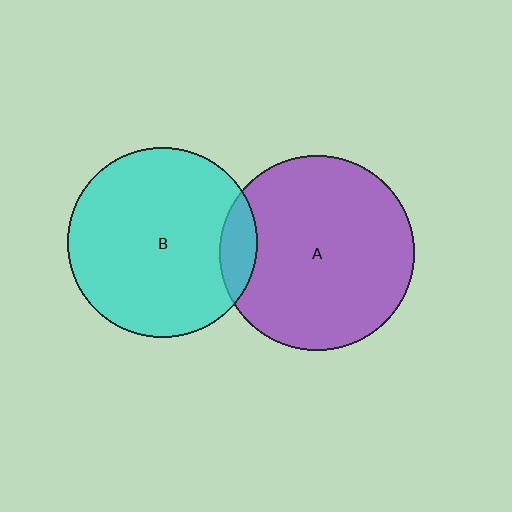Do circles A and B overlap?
Yes.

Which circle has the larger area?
Circle A (purple).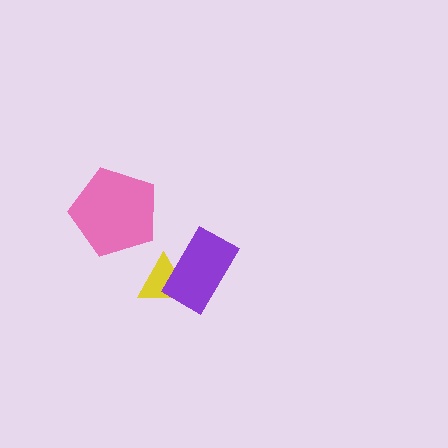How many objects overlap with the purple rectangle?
1 object overlaps with the purple rectangle.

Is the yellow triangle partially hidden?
Yes, it is partially covered by another shape.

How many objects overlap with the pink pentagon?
0 objects overlap with the pink pentagon.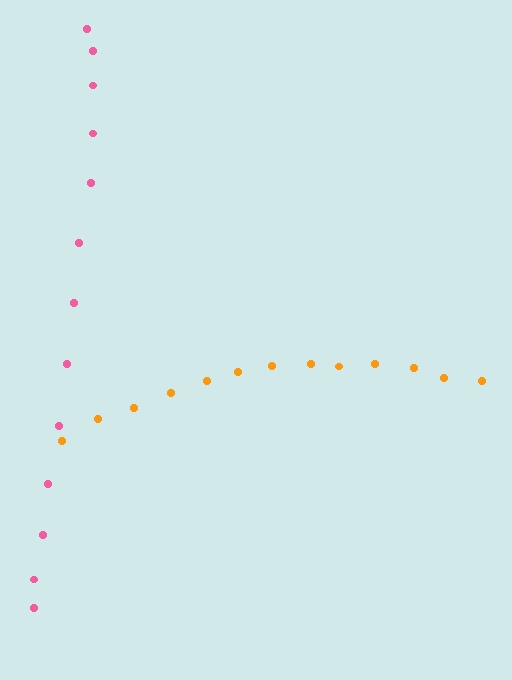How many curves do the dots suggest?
There are 2 distinct paths.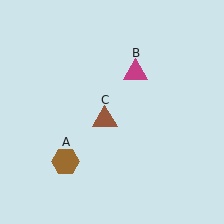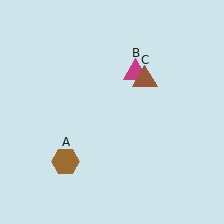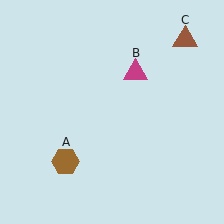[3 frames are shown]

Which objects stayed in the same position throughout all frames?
Brown hexagon (object A) and magenta triangle (object B) remained stationary.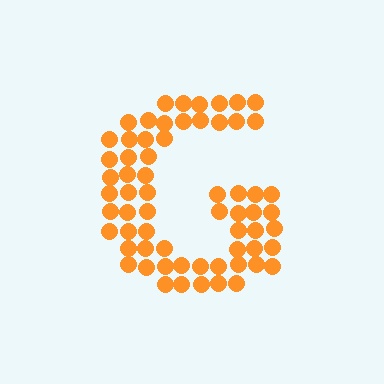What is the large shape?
The large shape is the letter G.